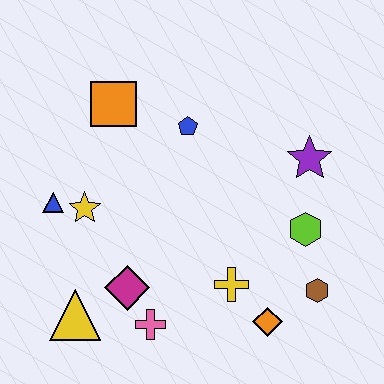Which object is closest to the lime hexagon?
The brown hexagon is closest to the lime hexagon.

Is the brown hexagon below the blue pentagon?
Yes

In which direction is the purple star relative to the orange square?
The purple star is to the right of the orange square.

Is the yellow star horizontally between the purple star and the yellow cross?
No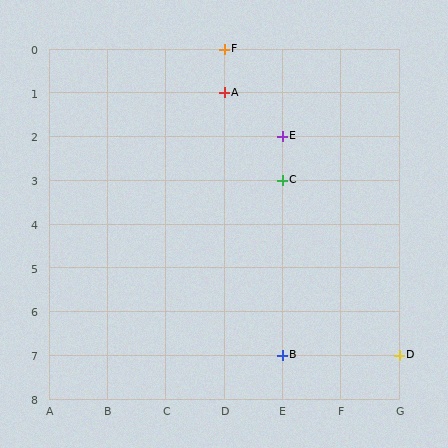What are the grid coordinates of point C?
Point C is at grid coordinates (E, 3).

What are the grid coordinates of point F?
Point F is at grid coordinates (D, 0).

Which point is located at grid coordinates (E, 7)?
Point B is at (E, 7).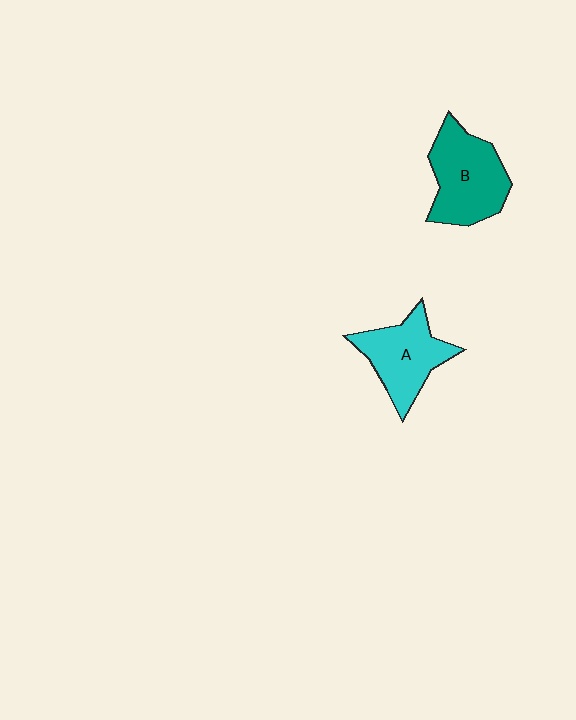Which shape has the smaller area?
Shape A (cyan).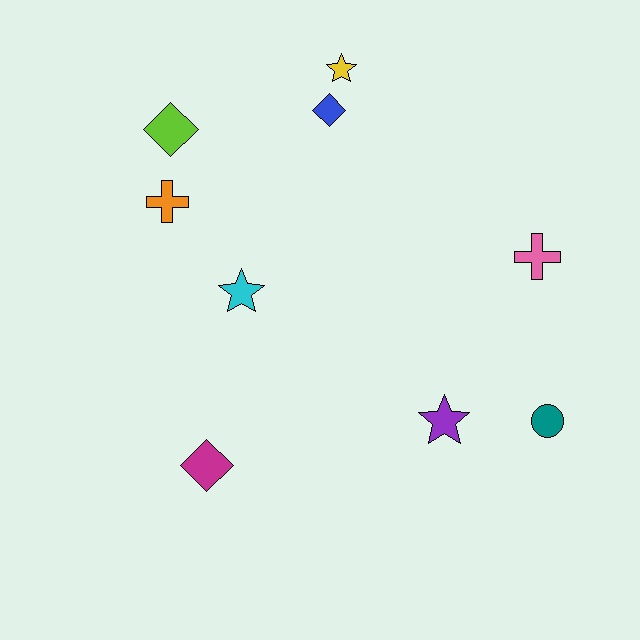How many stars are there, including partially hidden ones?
There are 3 stars.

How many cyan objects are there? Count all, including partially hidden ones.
There is 1 cyan object.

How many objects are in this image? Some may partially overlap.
There are 9 objects.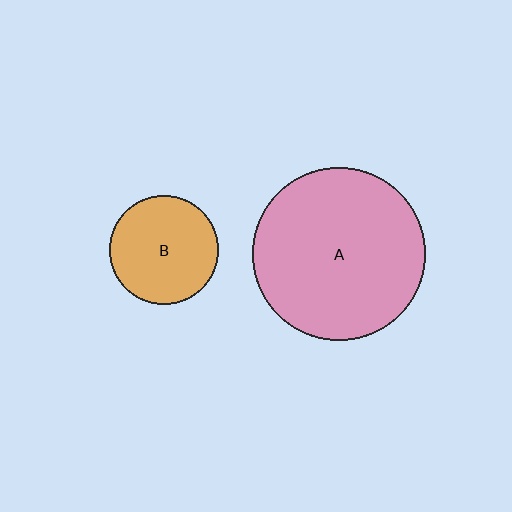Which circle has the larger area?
Circle A (pink).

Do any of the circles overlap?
No, none of the circles overlap.